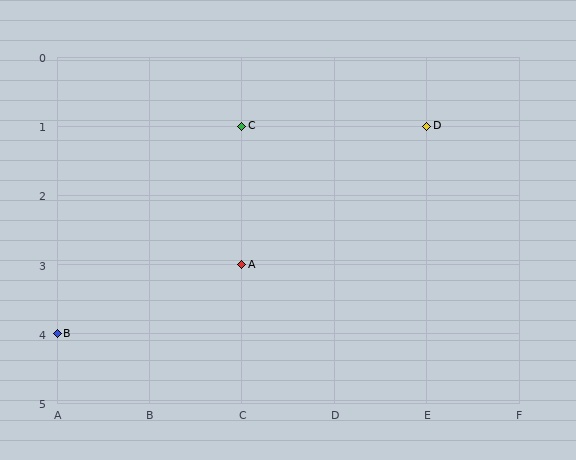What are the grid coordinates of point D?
Point D is at grid coordinates (E, 1).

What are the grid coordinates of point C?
Point C is at grid coordinates (C, 1).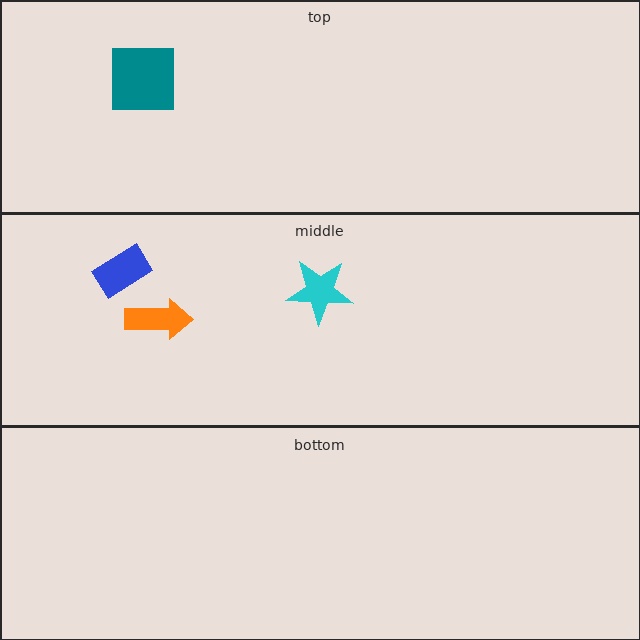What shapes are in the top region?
The teal square.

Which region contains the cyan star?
The middle region.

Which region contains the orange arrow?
The middle region.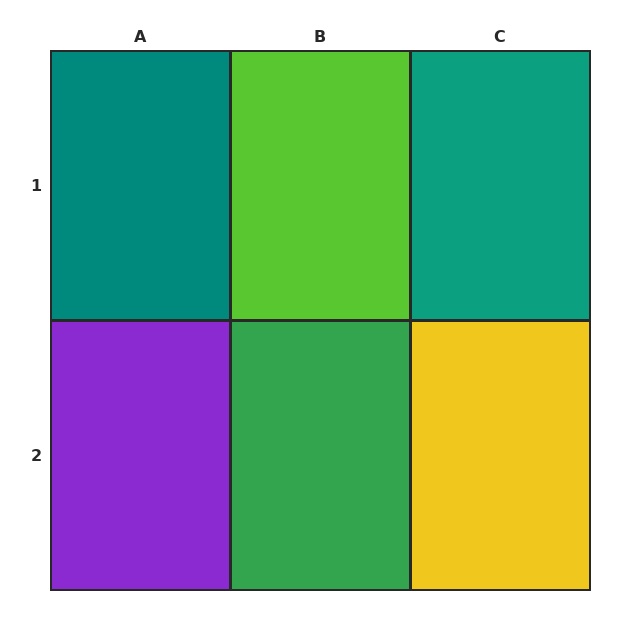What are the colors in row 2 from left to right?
Purple, green, yellow.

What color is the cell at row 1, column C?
Teal.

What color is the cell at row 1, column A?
Teal.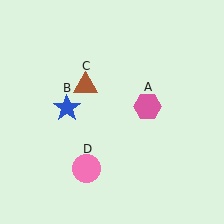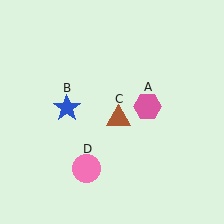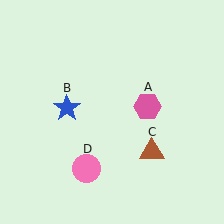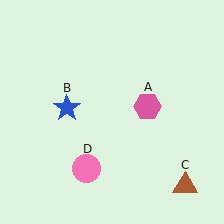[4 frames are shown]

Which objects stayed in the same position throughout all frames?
Pink hexagon (object A) and blue star (object B) and pink circle (object D) remained stationary.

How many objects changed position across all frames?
1 object changed position: brown triangle (object C).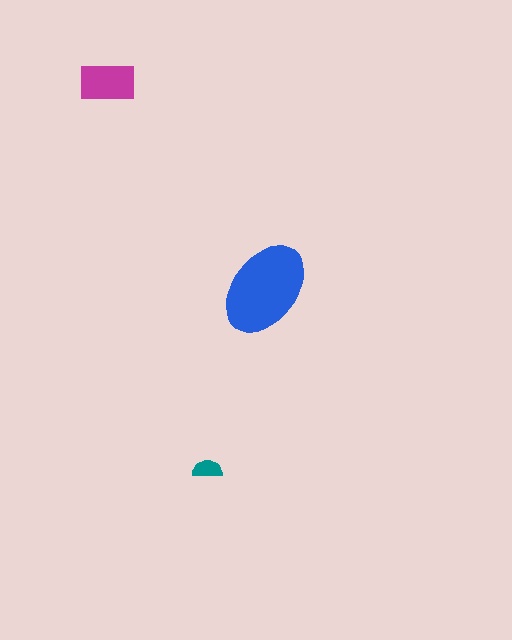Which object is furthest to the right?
The blue ellipse is rightmost.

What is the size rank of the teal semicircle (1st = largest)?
3rd.